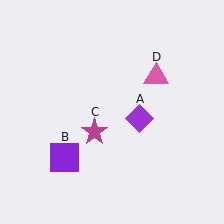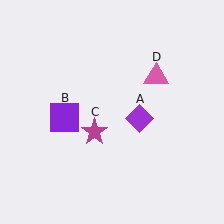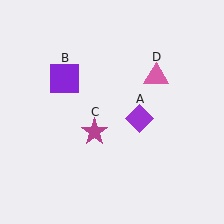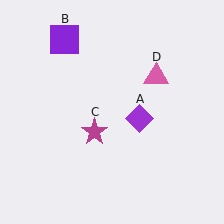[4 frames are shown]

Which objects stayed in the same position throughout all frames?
Purple diamond (object A) and magenta star (object C) and pink triangle (object D) remained stationary.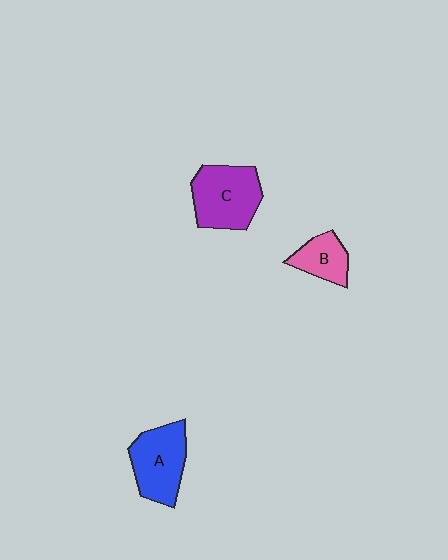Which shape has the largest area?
Shape C (purple).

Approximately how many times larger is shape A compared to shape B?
Approximately 1.7 times.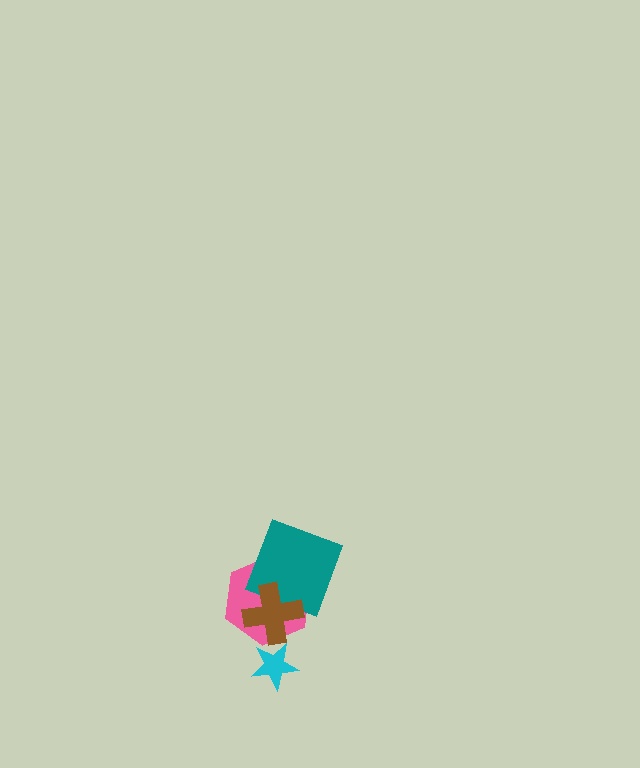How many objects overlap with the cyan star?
0 objects overlap with the cyan star.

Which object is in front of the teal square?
The brown cross is in front of the teal square.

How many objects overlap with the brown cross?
2 objects overlap with the brown cross.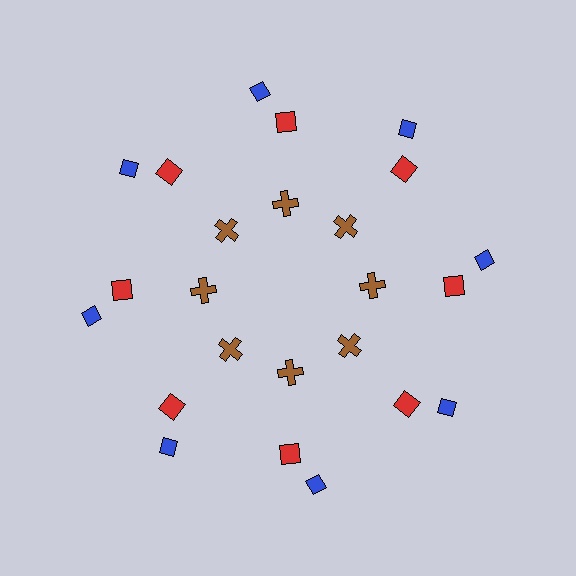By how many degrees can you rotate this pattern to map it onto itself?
The pattern maps onto itself every 45 degrees of rotation.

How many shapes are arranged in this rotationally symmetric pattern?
There are 24 shapes, arranged in 8 groups of 3.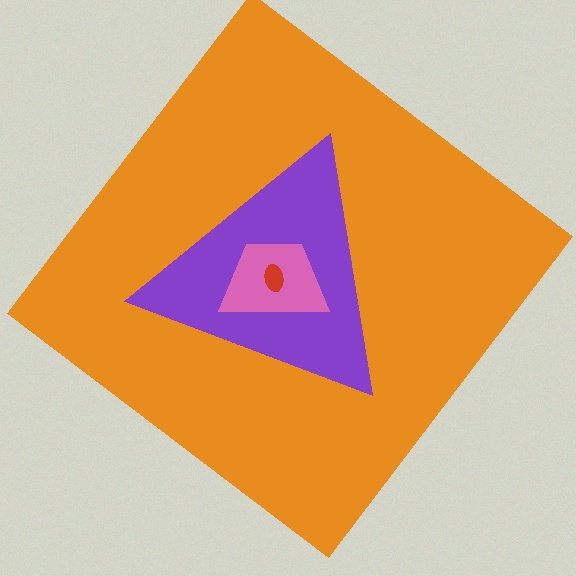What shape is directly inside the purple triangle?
The pink trapezoid.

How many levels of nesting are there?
4.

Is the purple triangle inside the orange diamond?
Yes.